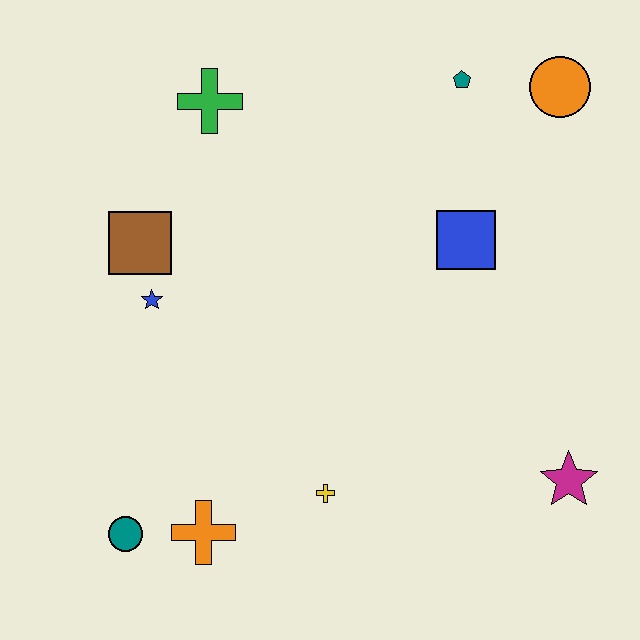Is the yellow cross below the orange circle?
Yes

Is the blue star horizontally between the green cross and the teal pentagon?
No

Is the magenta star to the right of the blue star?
Yes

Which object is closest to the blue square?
The teal pentagon is closest to the blue square.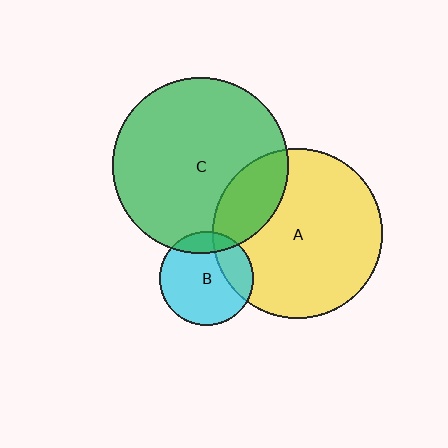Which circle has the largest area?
Circle C (green).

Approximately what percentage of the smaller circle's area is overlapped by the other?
Approximately 25%.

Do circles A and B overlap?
Yes.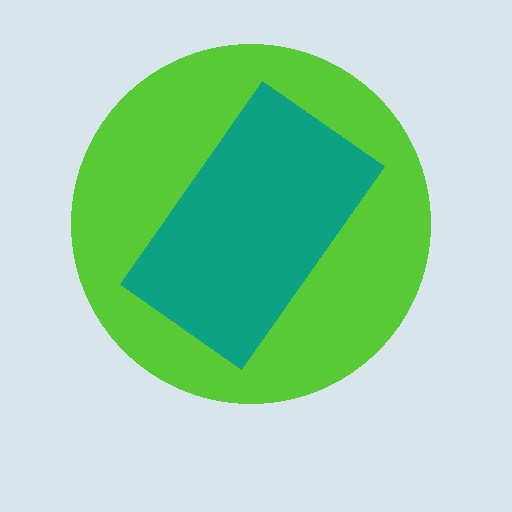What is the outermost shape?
The lime circle.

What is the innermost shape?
The teal rectangle.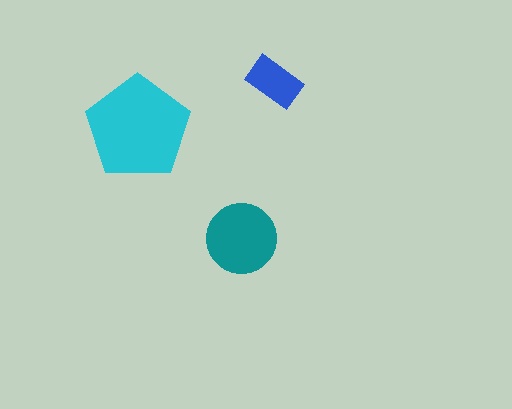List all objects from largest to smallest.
The cyan pentagon, the teal circle, the blue rectangle.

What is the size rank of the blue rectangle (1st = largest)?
3rd.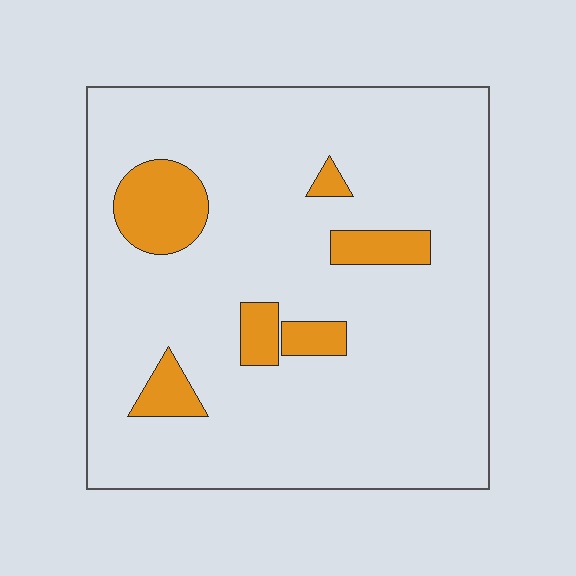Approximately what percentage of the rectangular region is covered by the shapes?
Approximately 10%.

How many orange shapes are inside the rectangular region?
6.